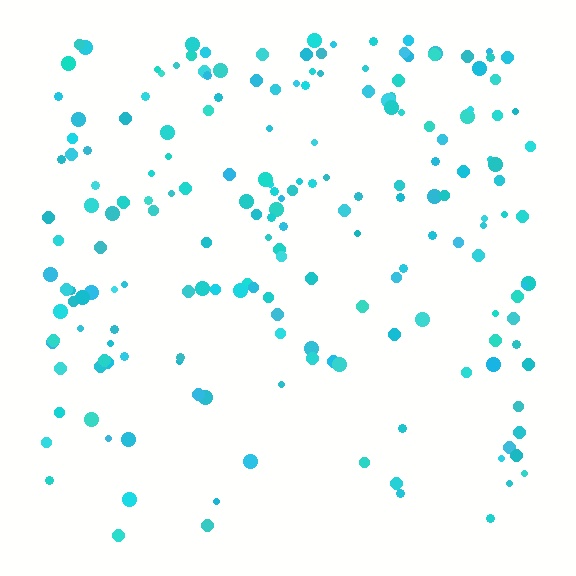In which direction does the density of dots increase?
From bottom to top, with the top side densest.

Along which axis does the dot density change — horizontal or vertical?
Vertical.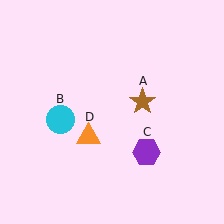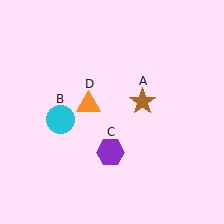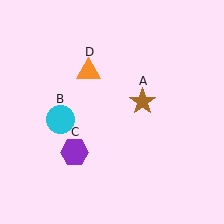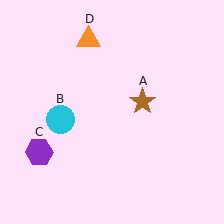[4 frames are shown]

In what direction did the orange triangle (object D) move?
The orange triangle (object D) moved up.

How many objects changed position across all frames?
2 objects changed position: purple hexagon (object C), orange triangle (object D).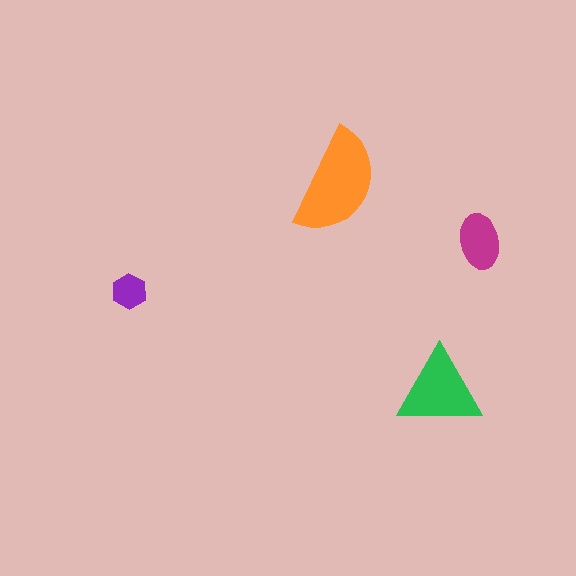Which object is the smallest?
The purple hexagon.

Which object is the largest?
The orange semicircle.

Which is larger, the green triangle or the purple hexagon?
The green triangle.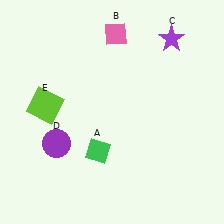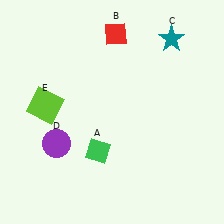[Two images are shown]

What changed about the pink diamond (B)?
In Image 1, B is pink. In Image 2, it changed to red.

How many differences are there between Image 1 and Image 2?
There are 2 differences between the two images.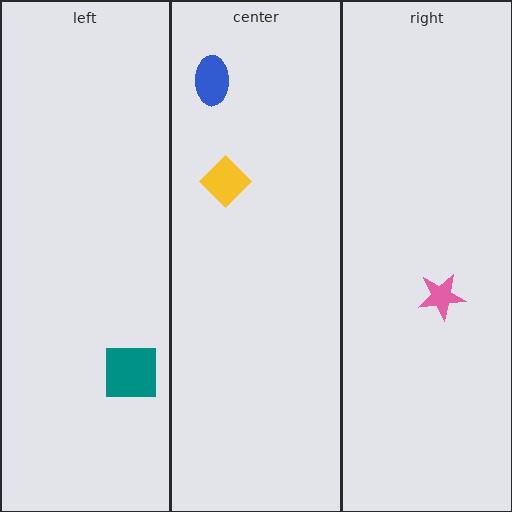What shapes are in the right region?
The pink star.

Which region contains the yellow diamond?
The center region.